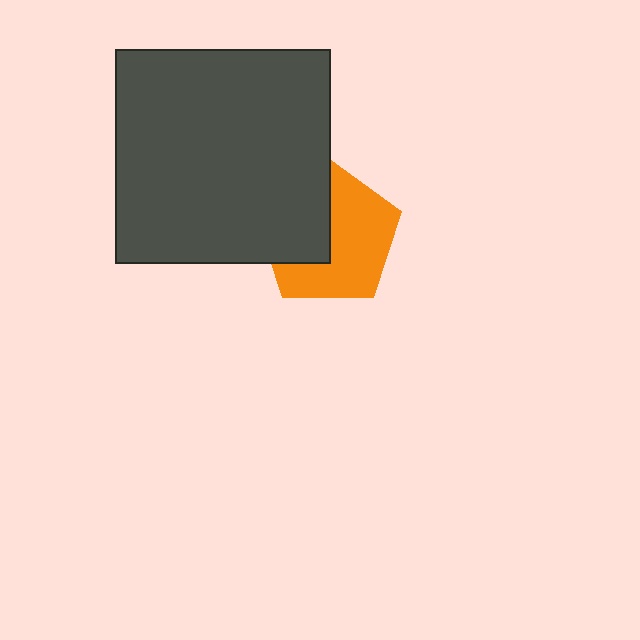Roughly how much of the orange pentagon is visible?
About half of it is visible (roughly 60%).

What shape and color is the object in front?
The object in front is a dark gray square.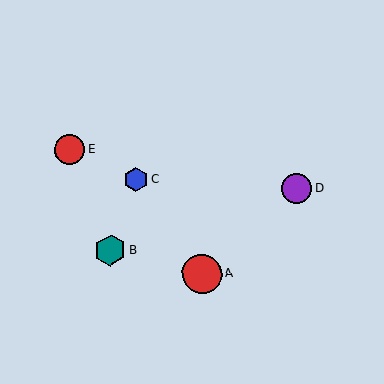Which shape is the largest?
The red circle (labeled A) is the largest.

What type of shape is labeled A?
Shape A is a red circle.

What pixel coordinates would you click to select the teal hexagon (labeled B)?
Click at (110, 250) to select the teal hexagon B.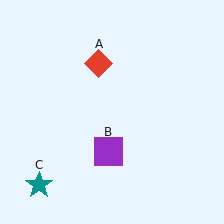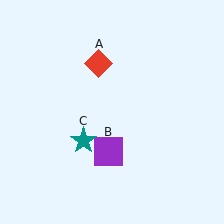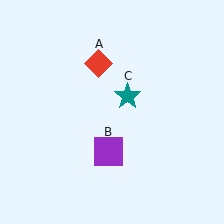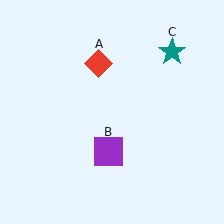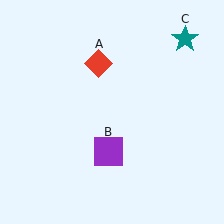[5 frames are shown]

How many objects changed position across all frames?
1 object changed position: teal star (object C).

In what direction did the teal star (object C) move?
The teal star (object C) moved up and to the right.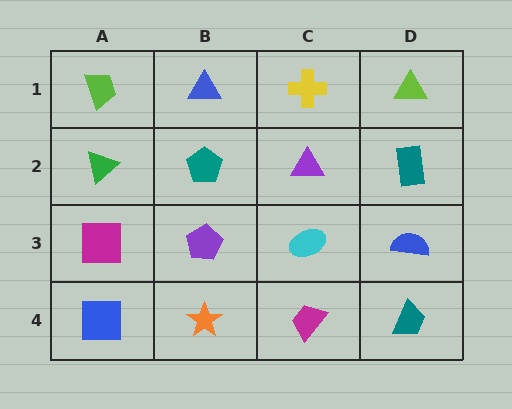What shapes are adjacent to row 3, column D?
A teal rectangle (row 2, column D), a teal trapezoid (row 4, column D), a cyan ellipse (row 3, column C).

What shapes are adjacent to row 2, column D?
A lime triangle (row 1, column D), a blue semicircle (row 3, column D), a purple triangle (row 2, column C).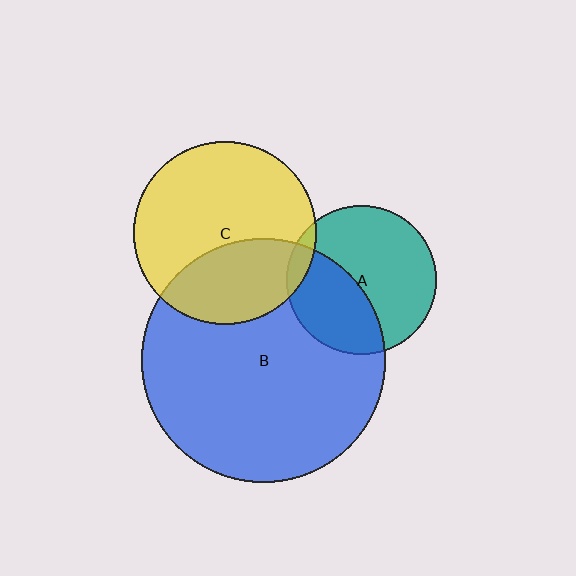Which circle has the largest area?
Circle B (blue).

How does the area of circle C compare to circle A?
Approximately 1.5 times.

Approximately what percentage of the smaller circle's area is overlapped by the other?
Approximately 5%.